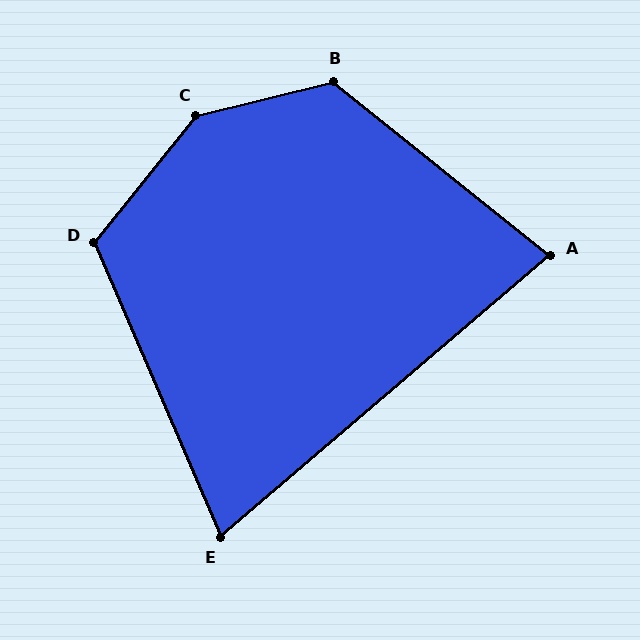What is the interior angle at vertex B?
Approximately 127 degrees (obtuse).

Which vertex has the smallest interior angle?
E, at approximately 73 degrees.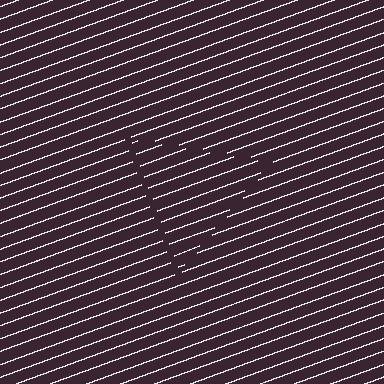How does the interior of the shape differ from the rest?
The interior of the shape contains the same grating, shifted by half a period — the contour is defined by the phase discontinuity where line-ends from the inner and outer gratings abut.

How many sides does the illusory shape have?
3 sides — the line-ends trace a triangle.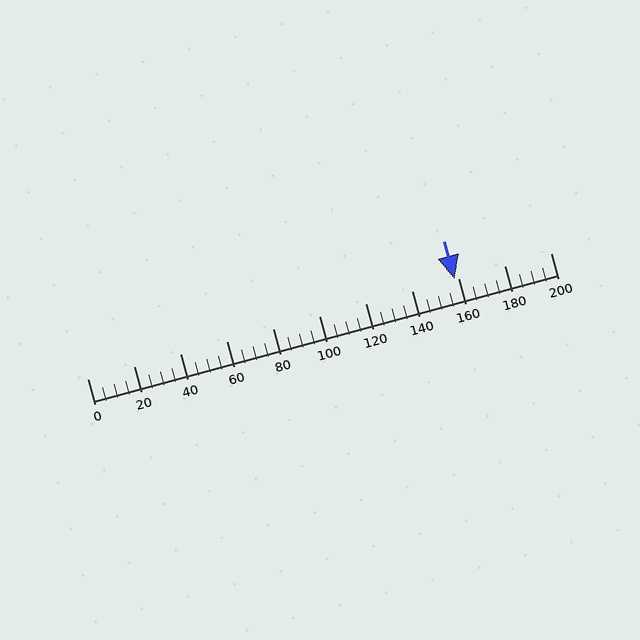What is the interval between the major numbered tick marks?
The major tick marks are spaced 20 units apart.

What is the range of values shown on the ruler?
The ruler shows values from 0 to 200.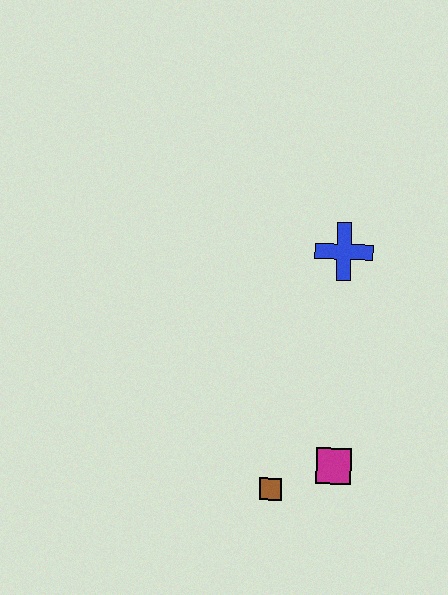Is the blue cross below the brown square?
No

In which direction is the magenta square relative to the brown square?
The magenta square is to the right of the brown square.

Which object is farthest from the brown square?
The blue cross is farthest from the brown square.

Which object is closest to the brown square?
The magenta square is closest to the brown square.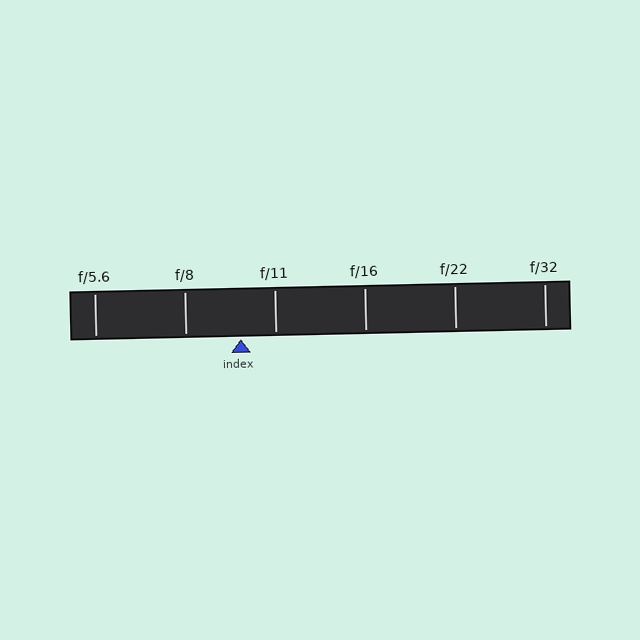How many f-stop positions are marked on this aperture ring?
There are 6 f-stop positions marked.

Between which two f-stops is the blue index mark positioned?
The index mark is between f/8 and f/11.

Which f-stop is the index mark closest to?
The index mark is closest to f/11.